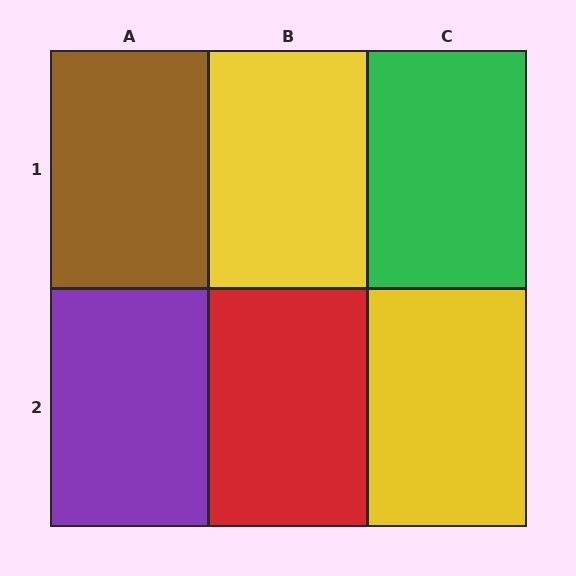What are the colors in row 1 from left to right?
Brown, yellow, green.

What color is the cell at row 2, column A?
Purple.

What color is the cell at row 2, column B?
Red.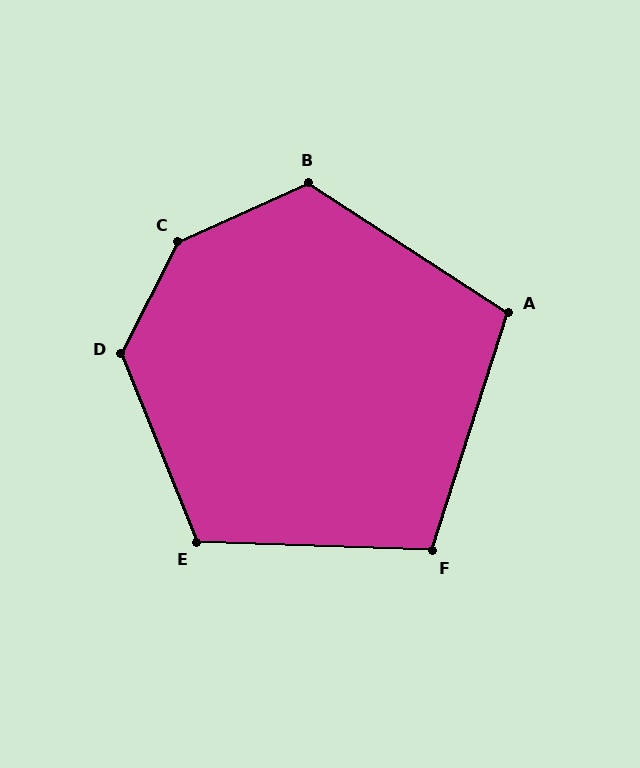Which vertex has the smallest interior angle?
A, at approximately 105 degrees.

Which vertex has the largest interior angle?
C, at approximately 141 degrees.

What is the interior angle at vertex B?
Approximately 123 degrees (obtuse).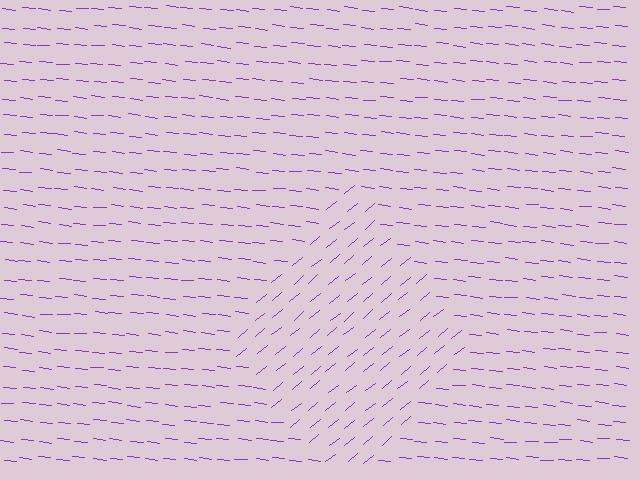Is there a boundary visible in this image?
Yes, there is a texture boundary formed by a change in line orientation.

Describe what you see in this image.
The image is filled with small purple line segments. A diamond region in the image has lines oriented differently from the surrounding lines, creating a visible texture boundary.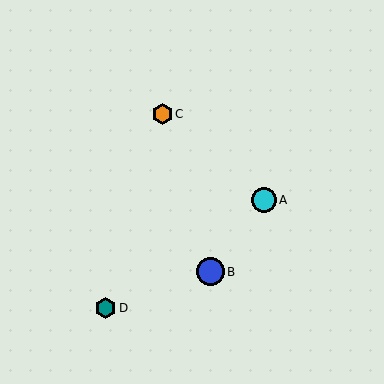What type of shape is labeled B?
Shape B is a blue circle.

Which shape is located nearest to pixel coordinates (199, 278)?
The blue circle (labeled B) at (211, 272) is nearest to that location.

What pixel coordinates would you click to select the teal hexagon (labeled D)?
Click at (105, 308) to select the teal hexagon D.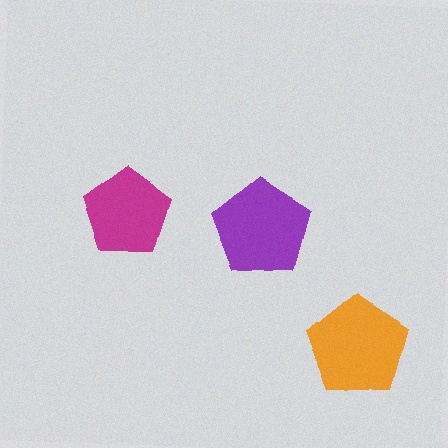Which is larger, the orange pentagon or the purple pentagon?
The orange one.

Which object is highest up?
The magenta pentagon is topmost.